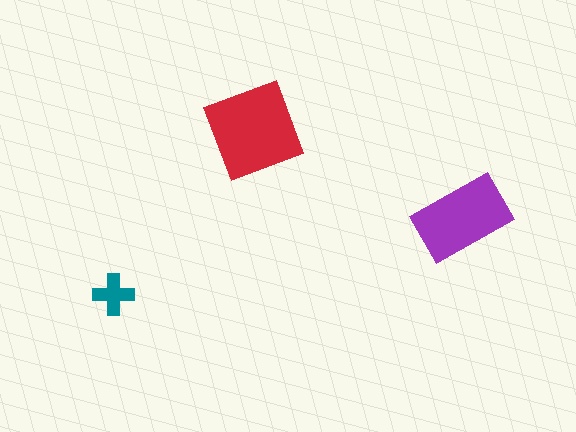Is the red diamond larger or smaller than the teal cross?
Larger.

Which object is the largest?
The red diamond.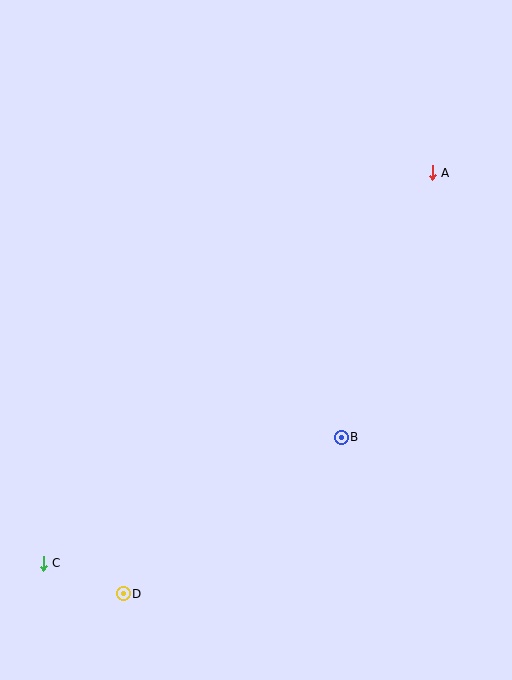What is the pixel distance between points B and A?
The distance between B and A is 280 pixels.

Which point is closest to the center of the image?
Point B at (341, 437) is closest to the center.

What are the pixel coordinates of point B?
Point B is at (341, 437).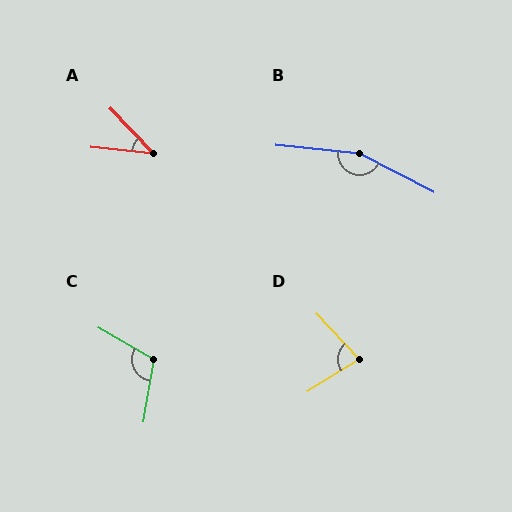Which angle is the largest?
B, at approximately 158 degrees.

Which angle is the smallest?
A, at approximately 40 degrees.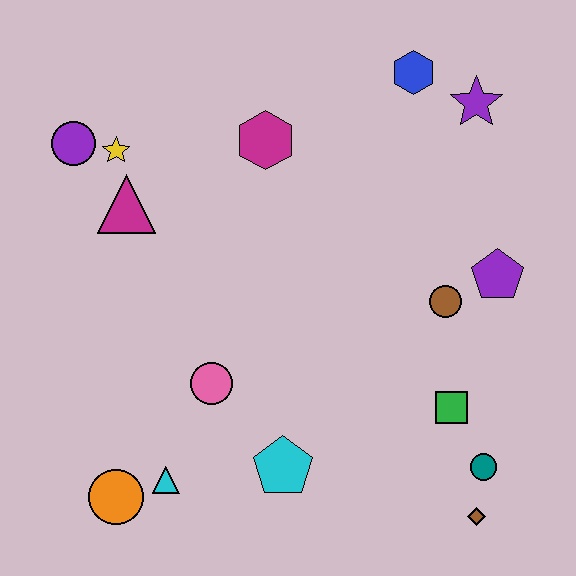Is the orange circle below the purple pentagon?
Yes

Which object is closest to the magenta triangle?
The yellow star is closest to the magenta triangle.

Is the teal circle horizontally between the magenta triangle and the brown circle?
No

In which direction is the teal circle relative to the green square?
The teal circle is below the green square.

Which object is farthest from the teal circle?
The purple circle is farthest from the teal circle.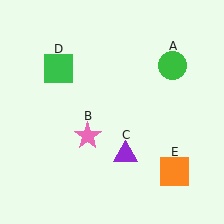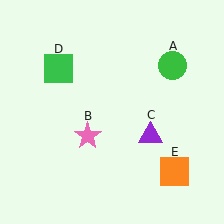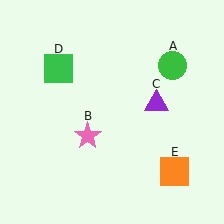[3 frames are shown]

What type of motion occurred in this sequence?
The purple triangle (object C) rotated counterclockwise around the center of the scene.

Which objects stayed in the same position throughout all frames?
Green circle (object A) and pink star (object B) and green square (object D) and orange square (object E) remained stationary.